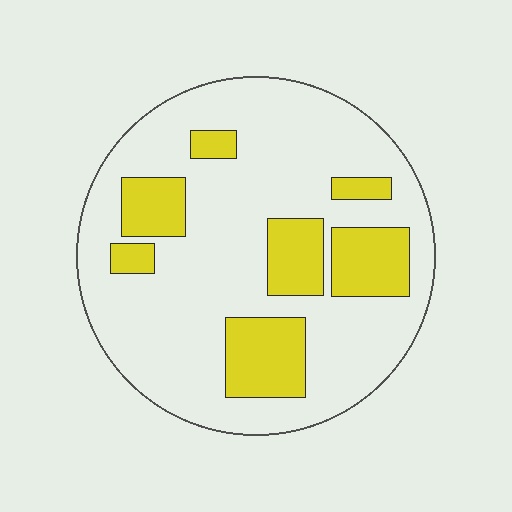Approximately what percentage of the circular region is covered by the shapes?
Approximately 25%.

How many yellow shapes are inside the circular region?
7.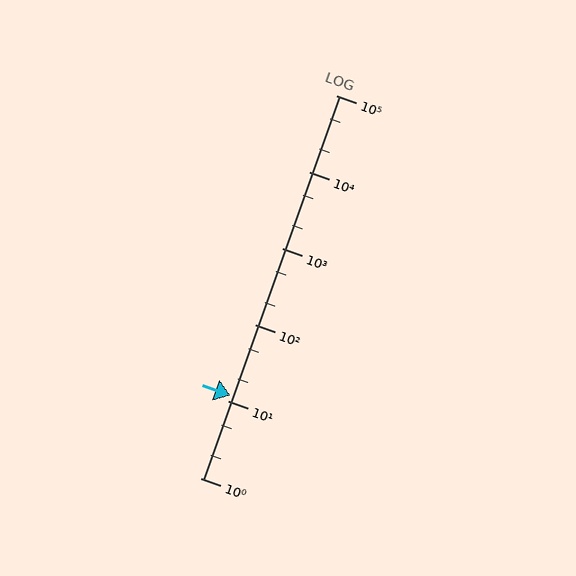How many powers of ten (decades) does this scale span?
The scale spans 5 decades, from 1 to 100000.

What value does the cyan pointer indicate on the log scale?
The pointer indicates approximately 12.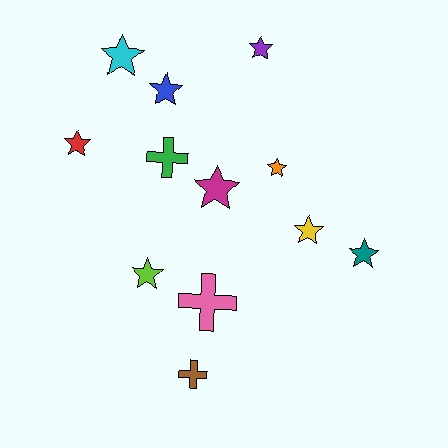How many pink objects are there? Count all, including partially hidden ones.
There is 1 pink object.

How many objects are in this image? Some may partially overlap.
There are 12 objects.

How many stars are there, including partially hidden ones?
There are 9 stars.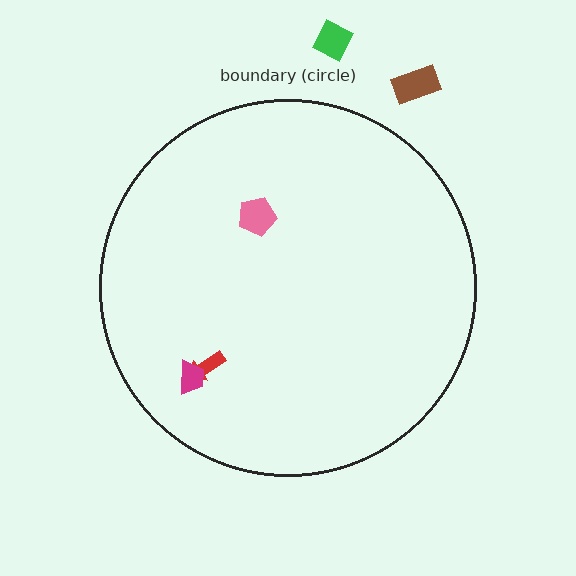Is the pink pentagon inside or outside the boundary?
Inside.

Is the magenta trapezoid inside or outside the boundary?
Inside.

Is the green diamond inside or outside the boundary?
Outside.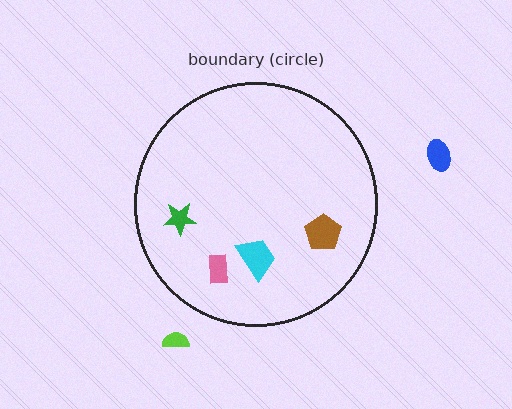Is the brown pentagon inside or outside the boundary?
Inside.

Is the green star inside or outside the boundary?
Inside.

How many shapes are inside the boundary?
4 inside, 2 outside.